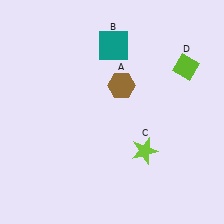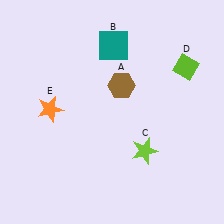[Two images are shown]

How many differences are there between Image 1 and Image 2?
There is 1 difference between the two images.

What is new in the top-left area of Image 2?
An orange star (E) was added in the top-left area of Image 2.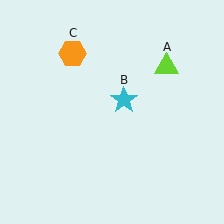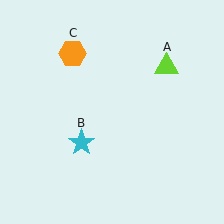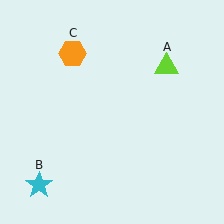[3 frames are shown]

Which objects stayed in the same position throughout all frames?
Lime triangle (object A) and orange hexagon (object C) remained stationary.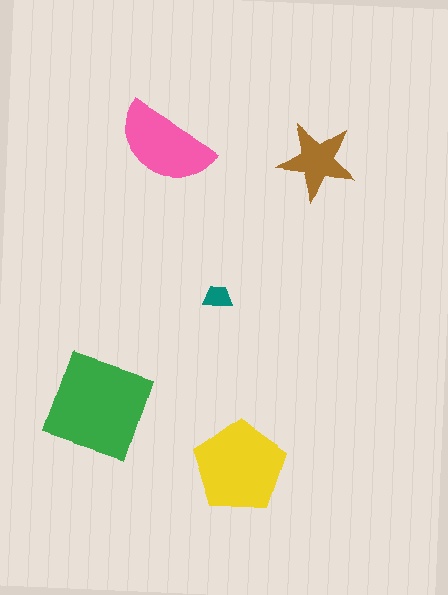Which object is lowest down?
The yellow pentagon is bottommost.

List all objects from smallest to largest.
The teal trapezoid, the brown star, the pink semicircle, the yellow pentagon, the green diamond.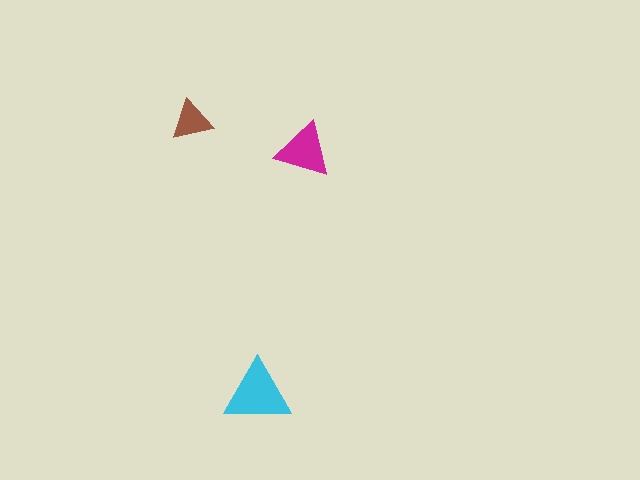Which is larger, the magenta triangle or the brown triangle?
The magenta one.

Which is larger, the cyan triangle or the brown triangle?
The cyan one.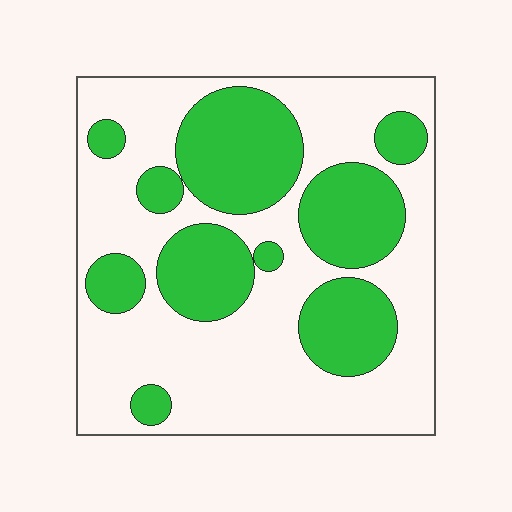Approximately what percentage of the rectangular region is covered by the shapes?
Approximately 35%.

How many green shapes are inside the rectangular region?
10.